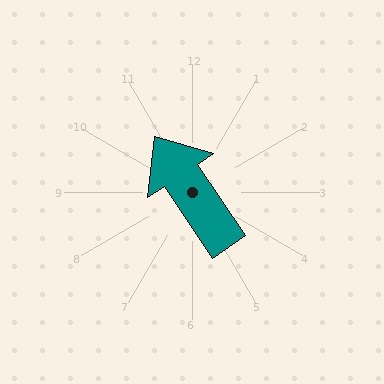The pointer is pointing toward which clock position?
Roughly 11 o'clock.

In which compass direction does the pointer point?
Northwest.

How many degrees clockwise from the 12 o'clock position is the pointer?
Approximately 326 degrees.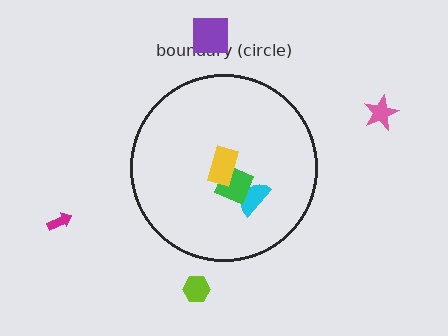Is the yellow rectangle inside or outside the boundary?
Inside.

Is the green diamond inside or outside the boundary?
Inside.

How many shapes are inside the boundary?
3 inside, 4 outside.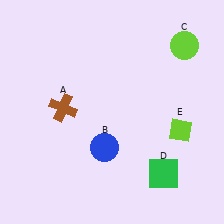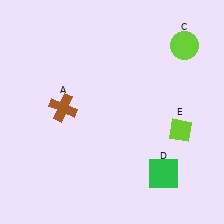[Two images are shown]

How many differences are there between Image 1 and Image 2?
There is 1 difference between the two images.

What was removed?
The blue circle (B) was removed in Image 2.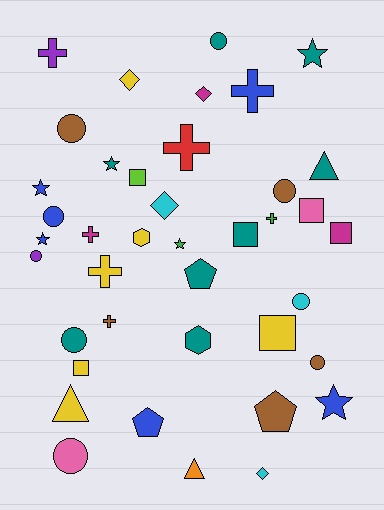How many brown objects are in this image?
There are 5 brown objects.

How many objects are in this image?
There are 40 objects.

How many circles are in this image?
There are 9 circles.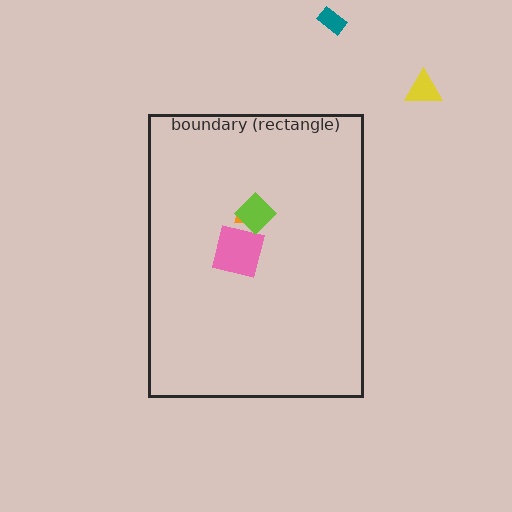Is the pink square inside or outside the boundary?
Inside.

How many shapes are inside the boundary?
3 inside, 2 outside.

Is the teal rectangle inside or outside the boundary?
Outside.